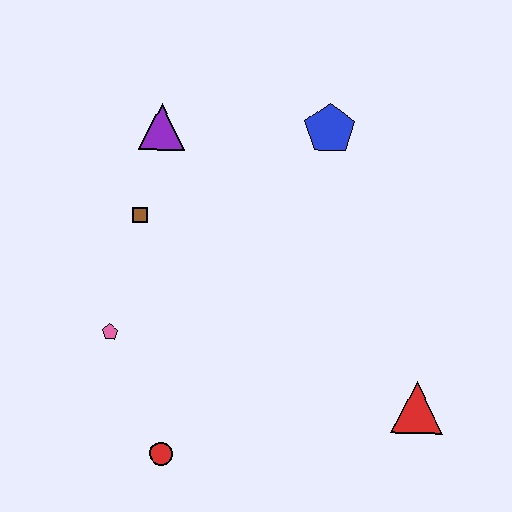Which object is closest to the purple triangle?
The brown square is closest to the purple triangle.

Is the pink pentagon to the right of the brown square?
No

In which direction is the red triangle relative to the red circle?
The red triangle is to the right of the red circle.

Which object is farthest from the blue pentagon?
The red circle is farthest from the blue pentagon.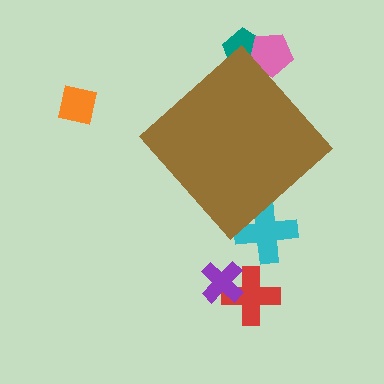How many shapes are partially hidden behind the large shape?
3 shapes are partially hidden.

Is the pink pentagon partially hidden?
Yes, the pink pentagon is partially hidden behind the brown diamond.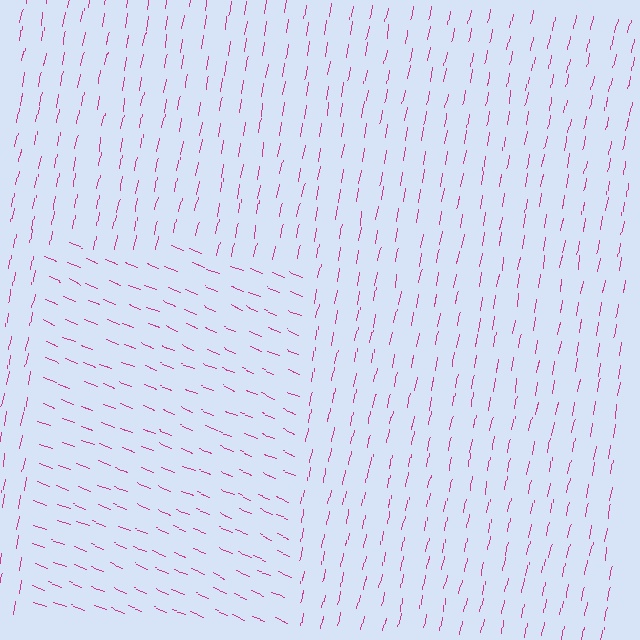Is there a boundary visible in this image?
Yes, there is a texture boundary formed by a change in line orientation.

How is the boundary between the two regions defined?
The boundary is defined purely by a change in line orientation (approximately 79 degrees difference). All lines are the same color and thickness.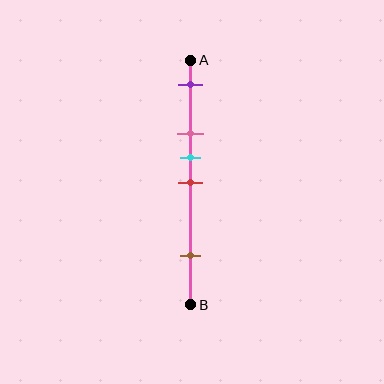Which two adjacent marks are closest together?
The cyan and red marks are the closest adjacent pair.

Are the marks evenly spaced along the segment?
No, the marks are not evenly spaced.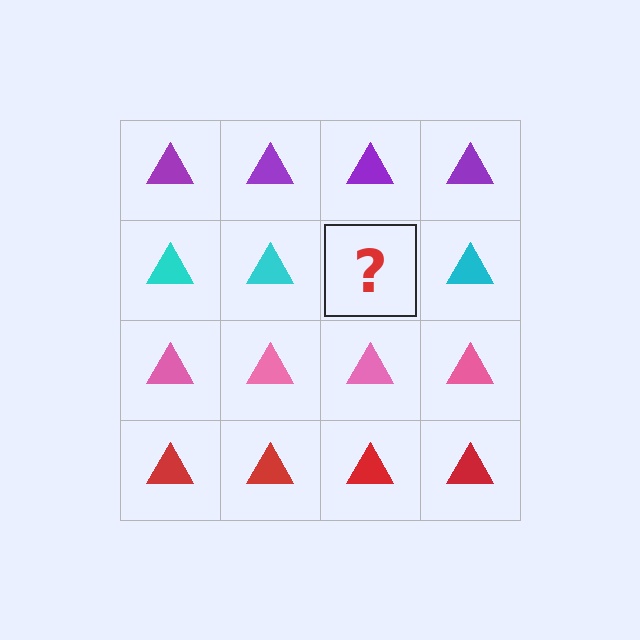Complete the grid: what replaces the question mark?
The question mark should be replaced with a cyan triangle.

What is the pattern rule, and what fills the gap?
The rule is that each row has a consistent color. The gap should be filled with a cyan triangle.